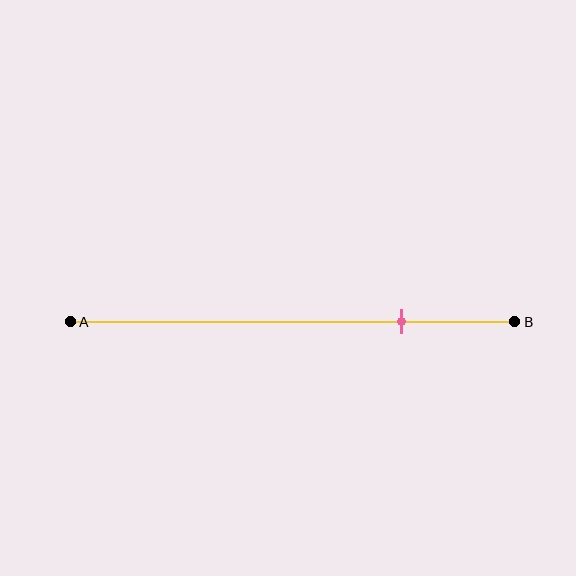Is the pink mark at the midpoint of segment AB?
No, the mark is at about 75% from A, not at the 50% midpoint.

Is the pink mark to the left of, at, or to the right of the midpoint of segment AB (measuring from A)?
The pink mark is to the right of the midpoint of segment AB.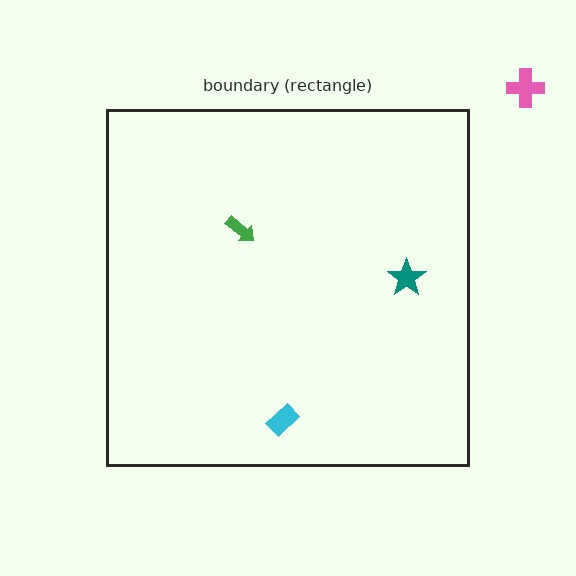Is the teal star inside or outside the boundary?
Inside.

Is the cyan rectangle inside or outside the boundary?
Inside.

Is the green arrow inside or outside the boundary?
Inside.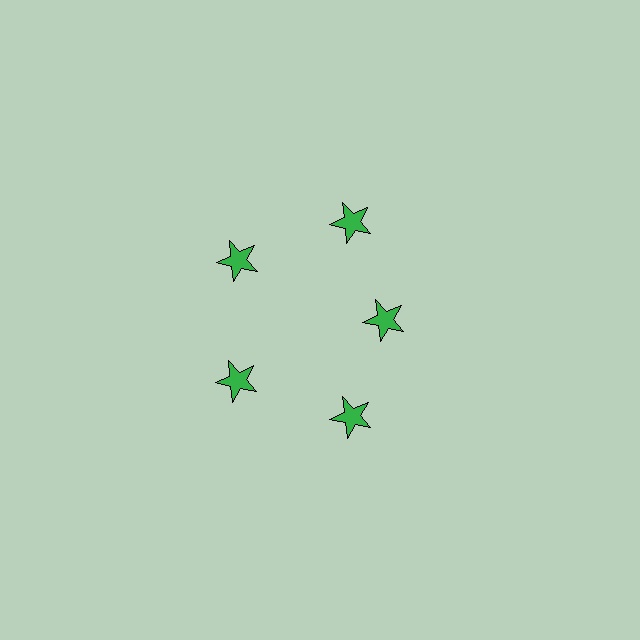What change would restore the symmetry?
The symmetry would be restored by moving it outward, back onto the ring so that all 5 stars sit at equal angles and equal distance from the center.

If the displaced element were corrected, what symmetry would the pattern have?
It would have 5-fold rotational symmetry — the pattern would map onto itself every 72 degrees.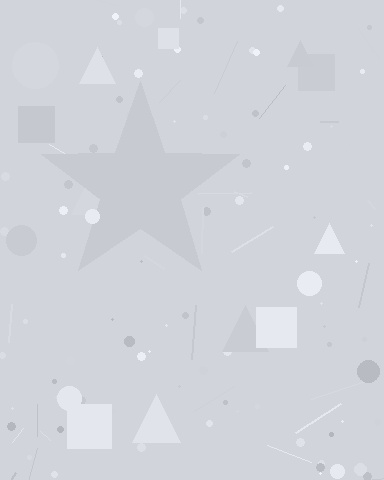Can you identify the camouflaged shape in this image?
The camouflaged shape is a star.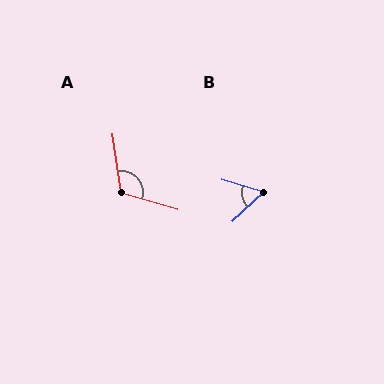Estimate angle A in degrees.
Approximately 115 degrees.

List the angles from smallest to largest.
B (60°), A (115°).